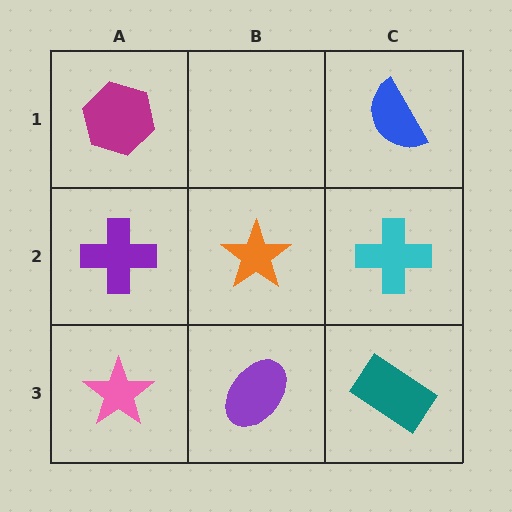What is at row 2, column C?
A cyan cross.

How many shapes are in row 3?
3 shapes.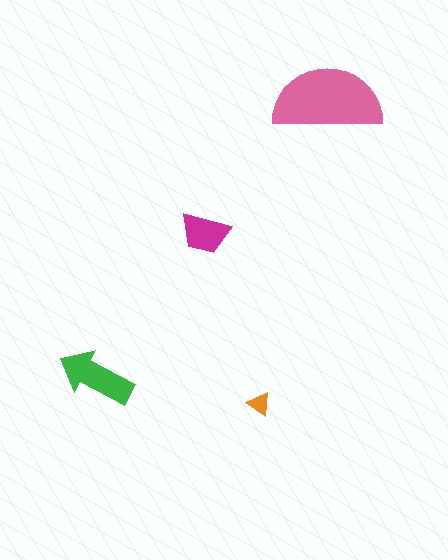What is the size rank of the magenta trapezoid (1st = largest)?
3rd.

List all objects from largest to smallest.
The pink semicircle, the green arrow, the magenta trapezoid, the orange triangle.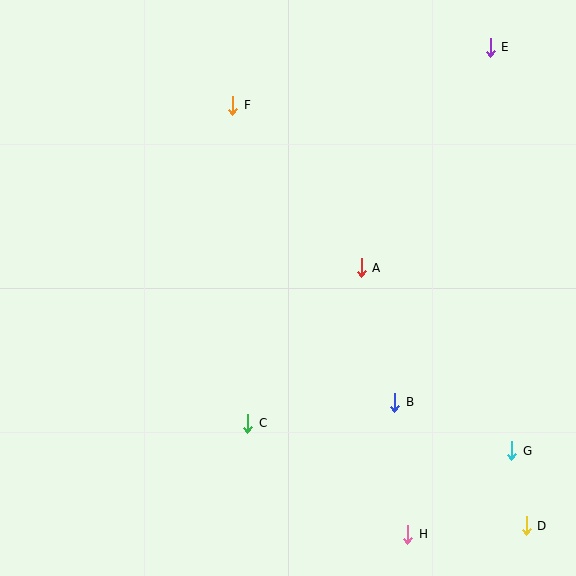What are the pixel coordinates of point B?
Point B is at (395, 402).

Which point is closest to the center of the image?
Point A at (361, 268) is closest to the center.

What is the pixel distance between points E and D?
The distance between E and D is 480 pixels.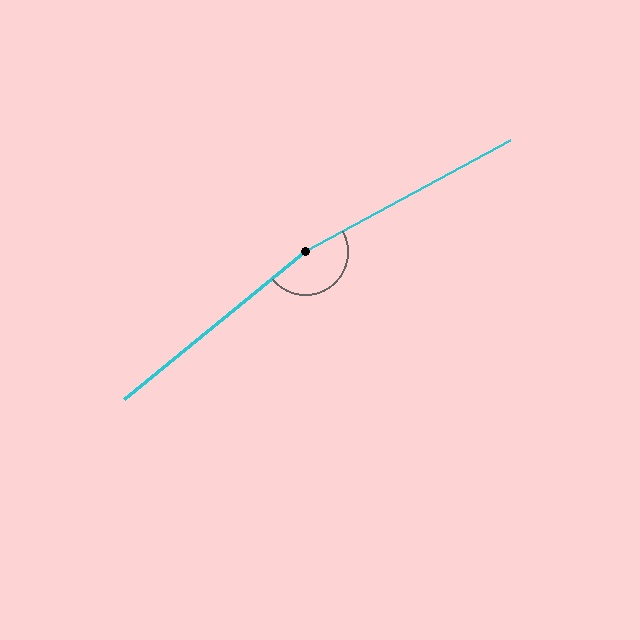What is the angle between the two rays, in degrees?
Approximately 169 degrees.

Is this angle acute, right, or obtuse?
It is obtuse.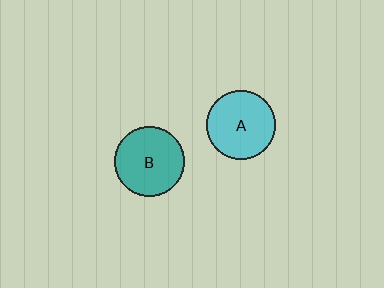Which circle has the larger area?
Circle B (teal).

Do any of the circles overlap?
No, none of the circles overlap.